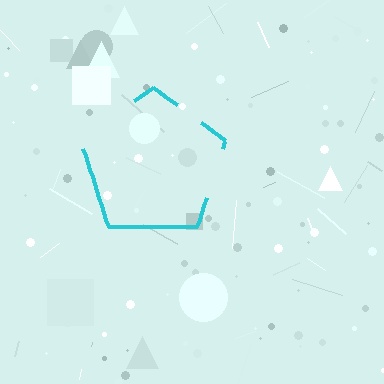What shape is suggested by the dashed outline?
The dashed outline suggests a pentagon.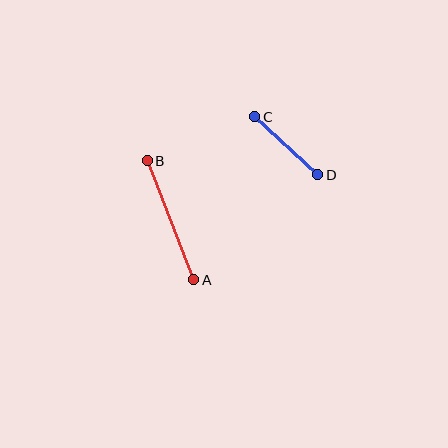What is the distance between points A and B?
The distance is approximately 128 pixels.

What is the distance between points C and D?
The distance is approximately 86 pixels.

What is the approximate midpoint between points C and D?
The midpoint is at approximately (286, 146) pixels.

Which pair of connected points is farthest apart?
Points A and B are farthest apart.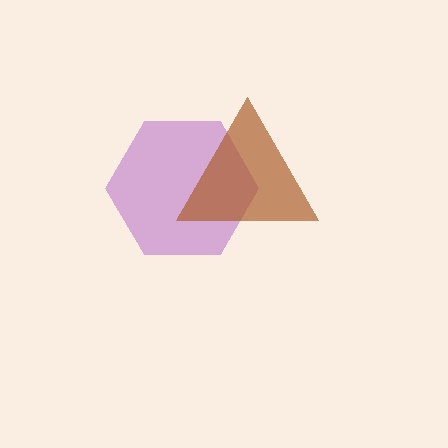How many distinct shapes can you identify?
There are 2 distinct shapes: a purple hexagon, a brown triangle.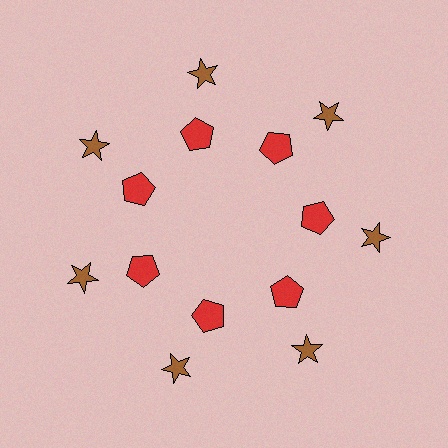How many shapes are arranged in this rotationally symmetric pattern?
There are 14 shapes, arranged in 7 groups of 2.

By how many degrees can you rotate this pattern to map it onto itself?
The pattern maps onto itself every 51 degrees of rotation.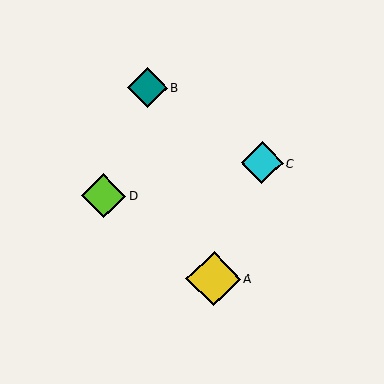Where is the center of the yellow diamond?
The center of the yellow diamond is at (214, 279).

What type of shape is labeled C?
Shape C is a cyan diamond.